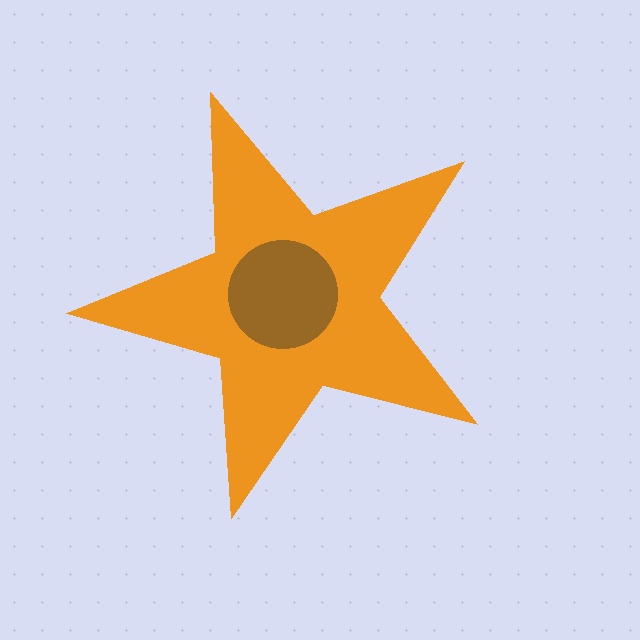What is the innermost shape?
The brown circle.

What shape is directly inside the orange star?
The brown circle.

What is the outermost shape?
The orange star.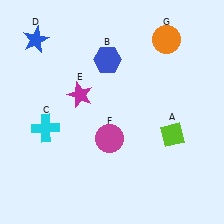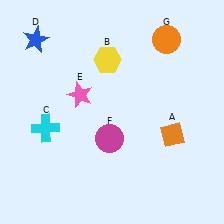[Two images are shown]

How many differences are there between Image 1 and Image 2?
There are 3 differences between the two images.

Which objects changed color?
A changed from lime to orange. B changed from blue to yellow. E changed from magenta to pink.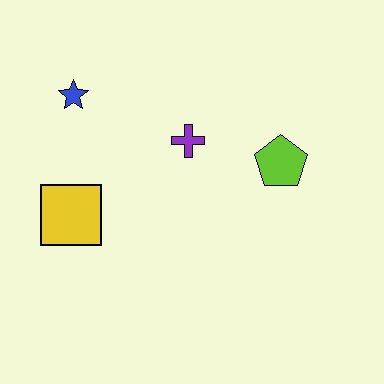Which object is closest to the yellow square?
The blue star is closest to the yellow square.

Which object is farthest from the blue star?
The lime pentagon is farthest from the blue star.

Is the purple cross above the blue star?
No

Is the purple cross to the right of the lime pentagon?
No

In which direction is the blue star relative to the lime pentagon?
The blue star is to the left of the lime pentagon.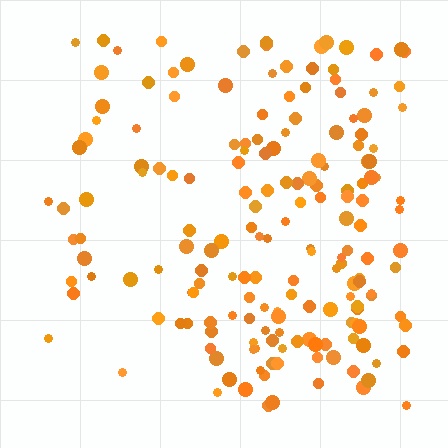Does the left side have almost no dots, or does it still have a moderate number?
Still a moderate number, just noticeably fewer than the right.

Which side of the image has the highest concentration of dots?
The right.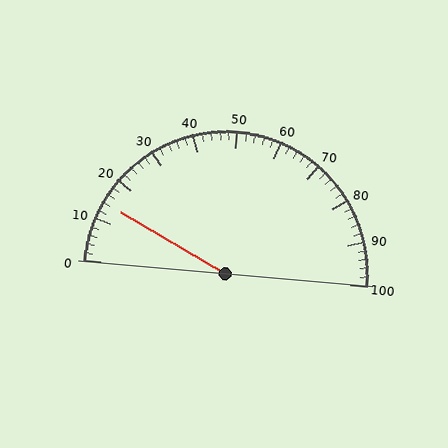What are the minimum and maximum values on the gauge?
The gauge ranges from 0 to 100.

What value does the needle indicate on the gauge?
The needle indicates approximately 14.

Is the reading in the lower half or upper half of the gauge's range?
The reading is in the lower half of the range (0 to 100).